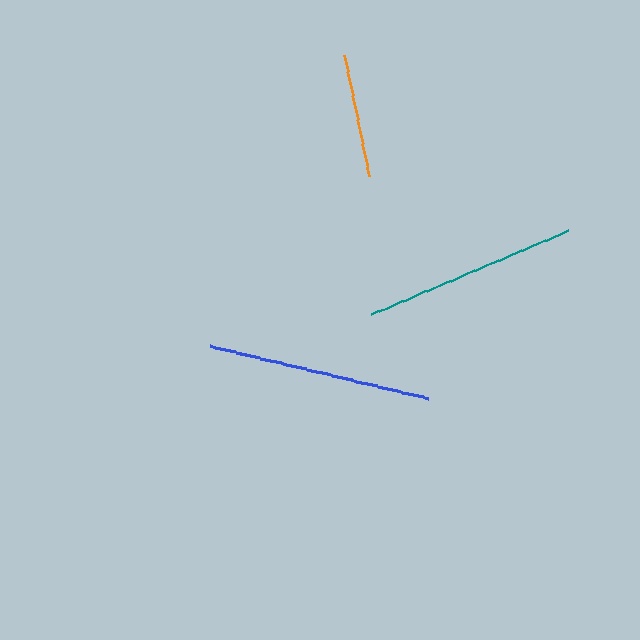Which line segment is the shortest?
The orange line is the shortest at approximately 124 pixels.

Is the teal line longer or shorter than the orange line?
The teal line is longer than the orange line.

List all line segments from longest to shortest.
From longest to shortest: blue, teal, orange.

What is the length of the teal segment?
The teal segment is approximately 214 pixels long.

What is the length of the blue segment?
The blue segment is approximately 225 pixels long.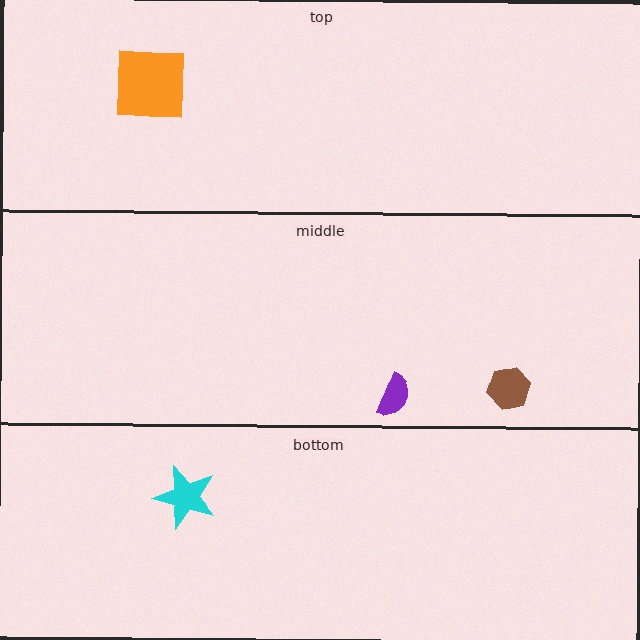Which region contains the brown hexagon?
The middle region.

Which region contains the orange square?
The top region.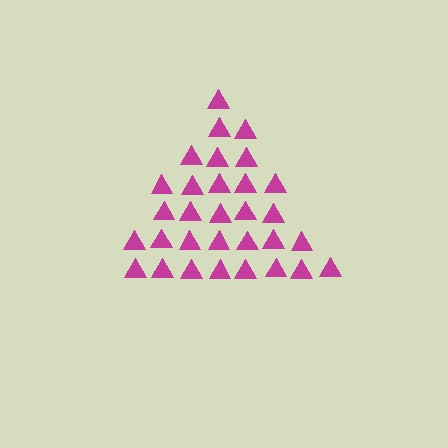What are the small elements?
The small elements are triangles.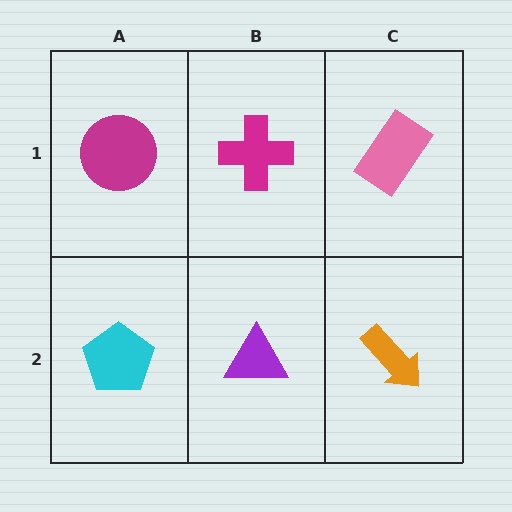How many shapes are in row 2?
3 shapes.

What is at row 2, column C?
An orange arrow.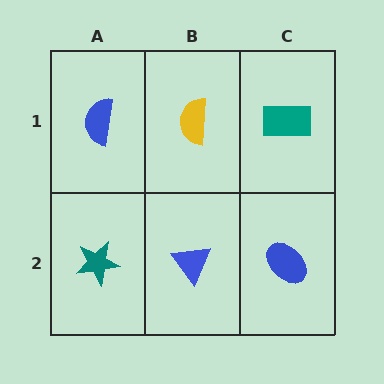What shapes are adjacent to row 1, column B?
A blue triangle (row 2, column B), a blue semicircle (row 1, column A), a teal rectangle (row 1, column C).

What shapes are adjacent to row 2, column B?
A yellow semicircle (row 1, column B), a teal star (row 2, column A), a blue ellipse (row 2, column C).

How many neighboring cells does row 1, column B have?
3.